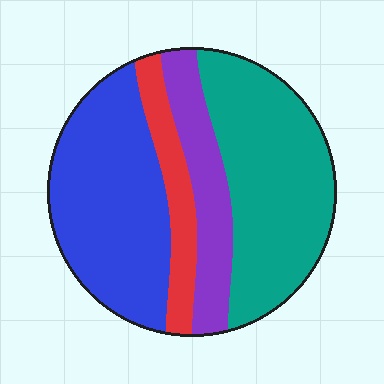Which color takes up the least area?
Red, at roughly 10%.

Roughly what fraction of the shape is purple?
Purple takes up about one sixth (1/6) of the shape.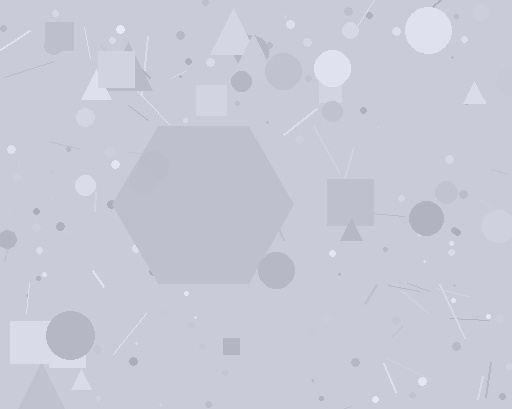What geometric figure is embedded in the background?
A hexagon is embedded in the background.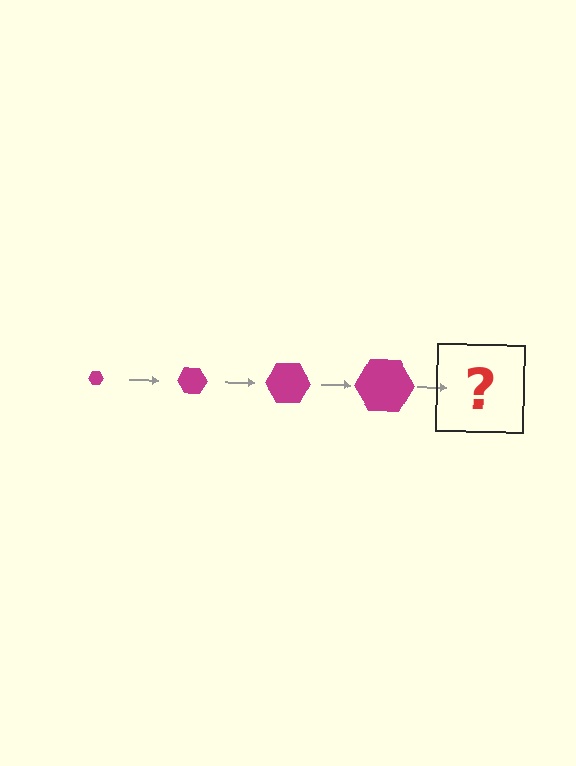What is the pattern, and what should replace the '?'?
The pattern is that the hexagon gets progressively larger each step. The '?' should be a magenta hexagon, larger than the previous one.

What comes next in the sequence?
The next element should be a magenta hexagon, larger than the previous one.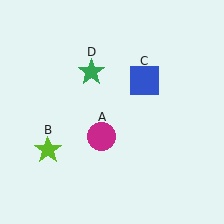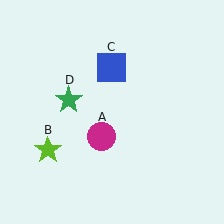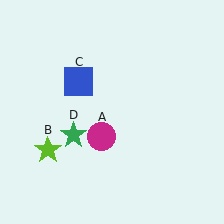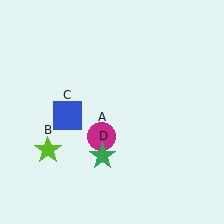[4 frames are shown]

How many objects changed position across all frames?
2 objects changed position: blue square (object C), green star (object D).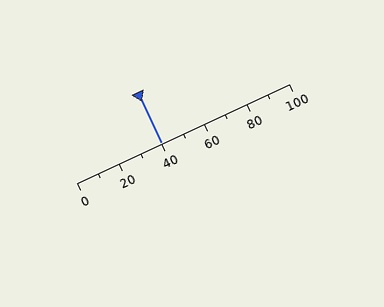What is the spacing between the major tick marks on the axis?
The major ticks are spaced 20 apart.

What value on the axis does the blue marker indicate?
The marker indicates approximately 40.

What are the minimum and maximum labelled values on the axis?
The axis runs from 0 to 100.